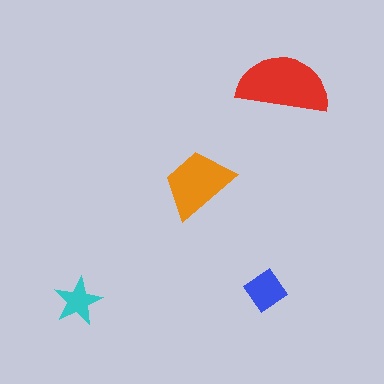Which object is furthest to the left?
The cyan star is leftmost.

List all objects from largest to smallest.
The red semicircle, the orange trapezoid, the blue diamond, the cyan star.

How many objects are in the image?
There are 4 objects in the image.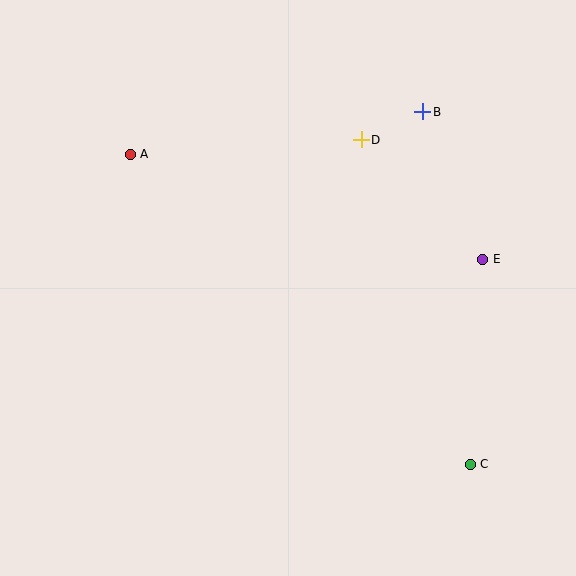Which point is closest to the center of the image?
Point D at (361, 140) is closest to the center.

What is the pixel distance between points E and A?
The distance between E and A is 367 pixels.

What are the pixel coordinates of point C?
Point C is at (470, 464).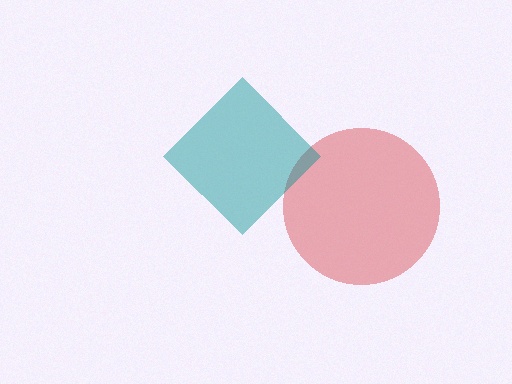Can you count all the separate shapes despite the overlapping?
Yes, there are 2 separate shapes.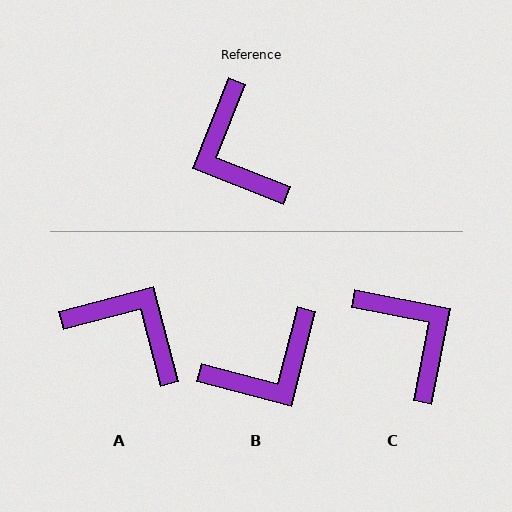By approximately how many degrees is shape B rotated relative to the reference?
Approximately 97 degrees counter-clockwise.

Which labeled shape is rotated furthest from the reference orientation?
C, about 170 degrees away.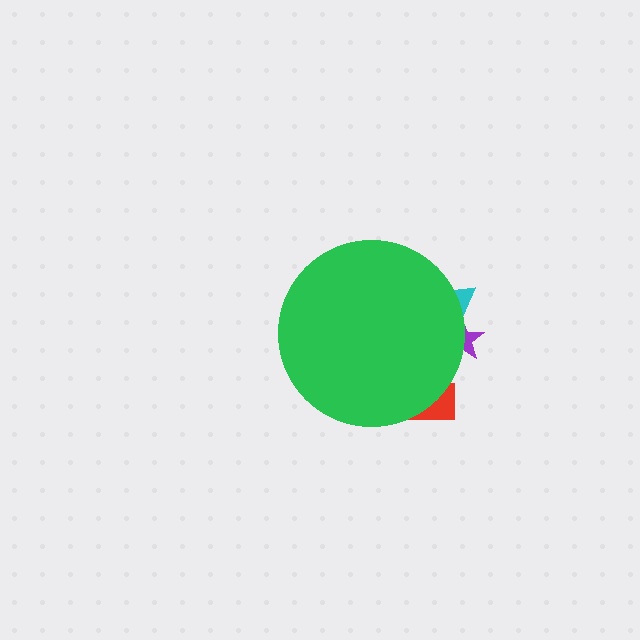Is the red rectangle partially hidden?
Yes, the red rectangle is partially hidden behind the green circle.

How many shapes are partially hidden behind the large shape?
3 shapes are partially hidden.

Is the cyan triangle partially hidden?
Yes, the cyan triangle is partially hidden behind the green circle.